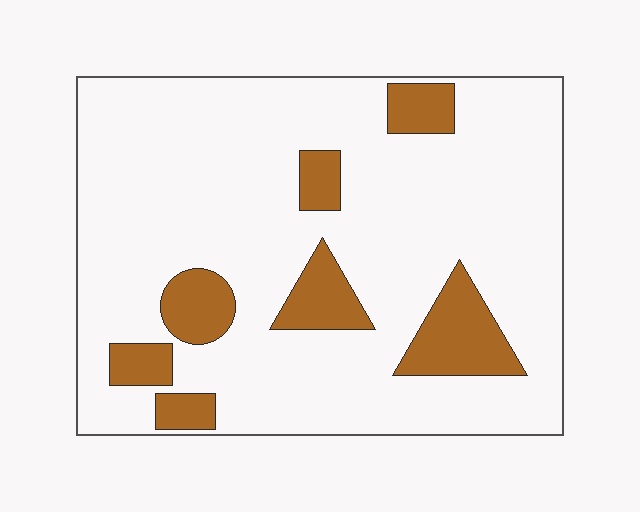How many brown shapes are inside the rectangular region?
7.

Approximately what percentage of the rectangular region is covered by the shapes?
Approximately 15%.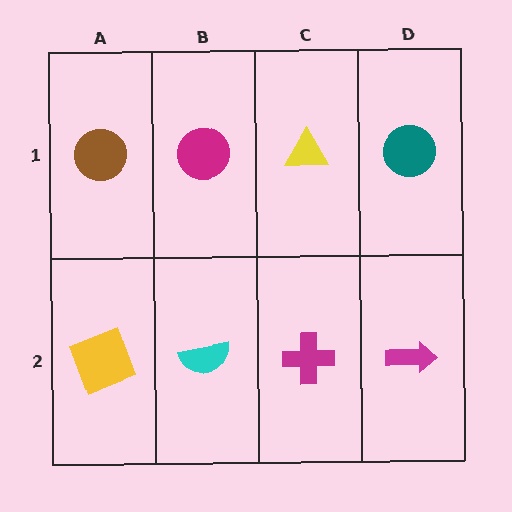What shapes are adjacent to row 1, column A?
A yellow square (row 2, column A), a magenta circle (row 1, column B).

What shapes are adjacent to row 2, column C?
A yellow triangle (row 1, column C), a cyan semicircle (row 2, column B), a magenta arrow (row 2, column D).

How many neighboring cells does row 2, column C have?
3.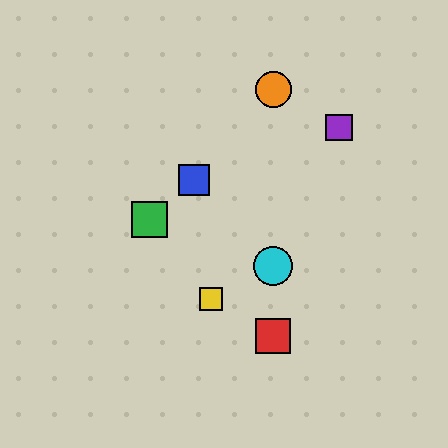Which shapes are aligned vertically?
The red square, the orange circle, the cyan circle are aligned vertically.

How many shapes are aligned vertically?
3 shapes (the red square, the orange circle, the cyan circle) are aligned vertically.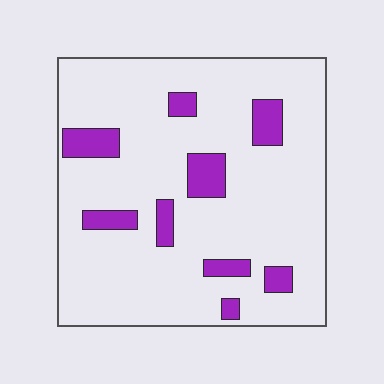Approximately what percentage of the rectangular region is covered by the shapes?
Approximately 15%.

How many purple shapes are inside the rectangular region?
9.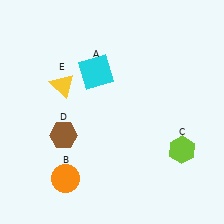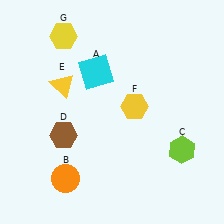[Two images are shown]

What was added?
A yellow hexagon (F), a yellow hexagon (G) were added in Image 2.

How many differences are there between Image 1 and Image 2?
There are 2 differences between the two images.